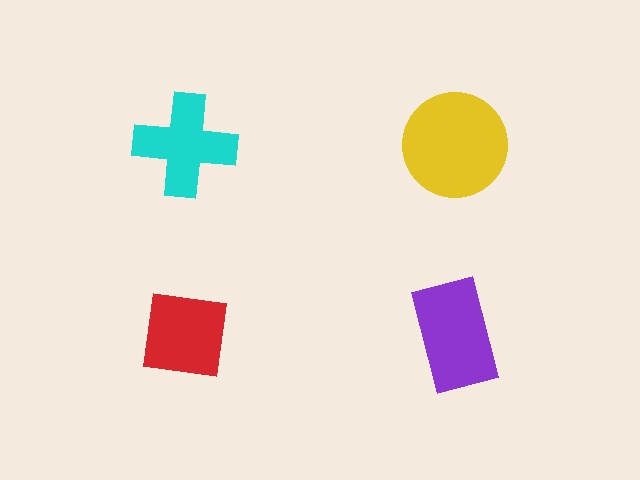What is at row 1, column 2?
A yellow circle.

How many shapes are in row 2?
2 shapes.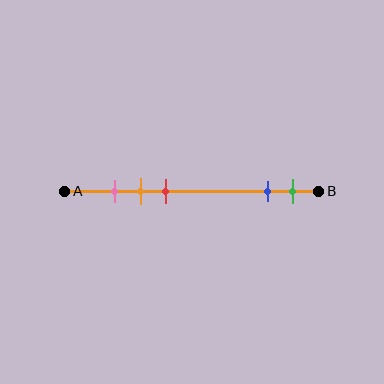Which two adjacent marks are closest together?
The pink and orange marks are the closest adjacent pair.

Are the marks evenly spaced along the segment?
No, the marks are not evenly spaced.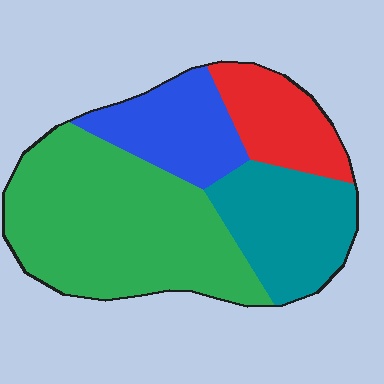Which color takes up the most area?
Green, at roughly 45%.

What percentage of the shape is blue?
Blue takes up about one sixth (1/6) of the shape.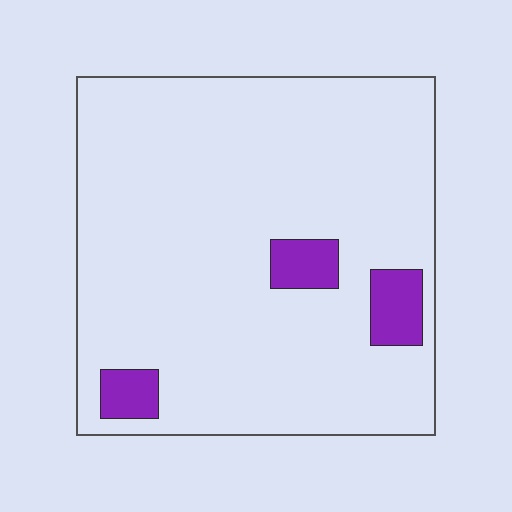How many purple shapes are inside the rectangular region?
3.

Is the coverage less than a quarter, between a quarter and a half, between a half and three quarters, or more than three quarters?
Less than a quarter.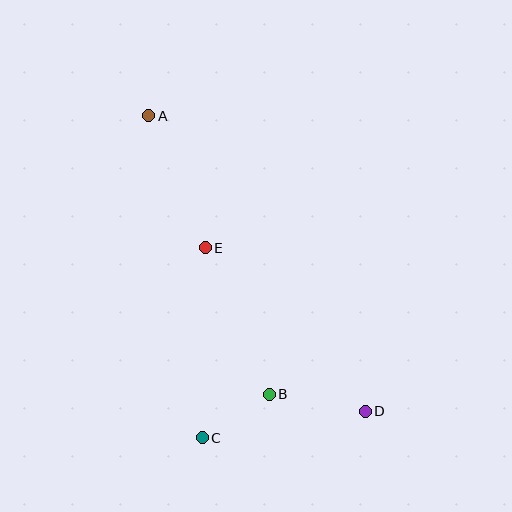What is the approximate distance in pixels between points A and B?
The distance between A and B is approximately 303 pixels.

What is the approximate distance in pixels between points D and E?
The distance between D and E is approximately 229 pixels.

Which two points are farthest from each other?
Points A and D are farthest from each other.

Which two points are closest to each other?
Points B and C are closest to each other.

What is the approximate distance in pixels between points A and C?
The distance between A and C is approximately 326 pixels.